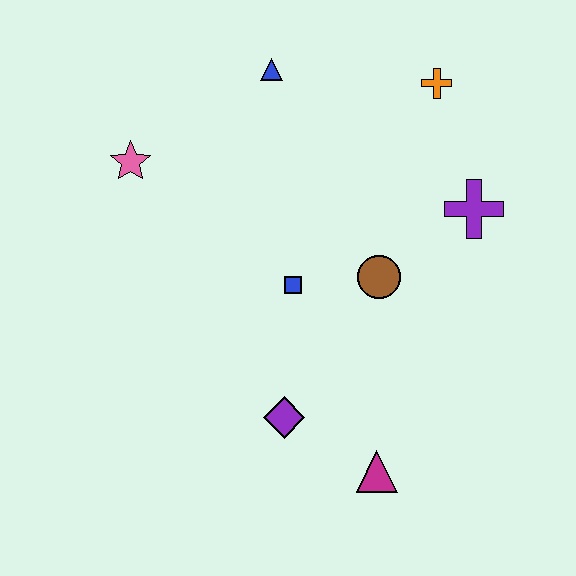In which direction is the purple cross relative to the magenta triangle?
The purple cross is above the magenta triangle.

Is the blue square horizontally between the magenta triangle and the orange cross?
No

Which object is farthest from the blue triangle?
The magenta triangle is farthest from the blue triangle.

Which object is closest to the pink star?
The blue triangle is closest to the pink star.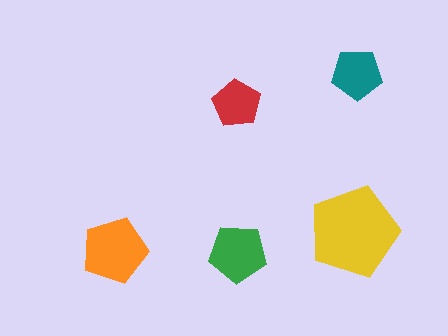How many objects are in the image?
There are 5 objects in the image.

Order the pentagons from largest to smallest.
the yellow one, the orange one, the green one, the teal one, the red one.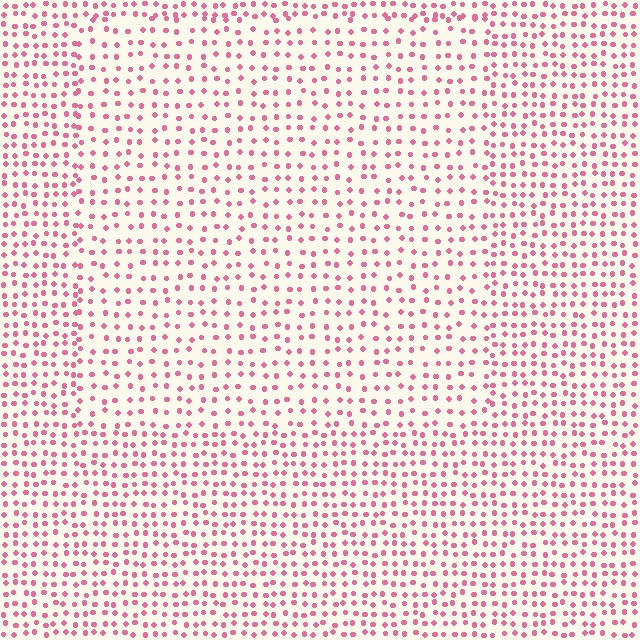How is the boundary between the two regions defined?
The boundary is defined by a change in element density (approximately 1.5x ratio). All elements are the same color, size, and shape.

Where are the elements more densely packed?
The elements are more densely packed outside the rectangle boundary.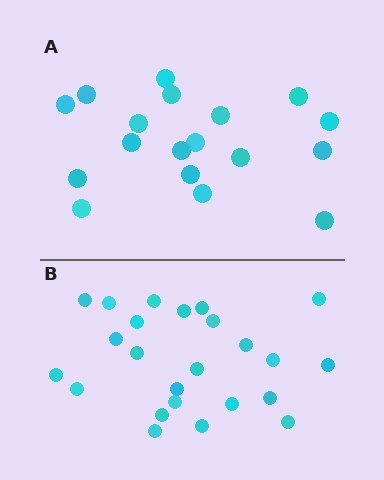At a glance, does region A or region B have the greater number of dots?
Region B (the bottom region) has more dots.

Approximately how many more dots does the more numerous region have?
Region B has about 6 more dots than region A.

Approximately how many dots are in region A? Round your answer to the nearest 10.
About 20 dots. (The exact count is 18, which rounds to 20.)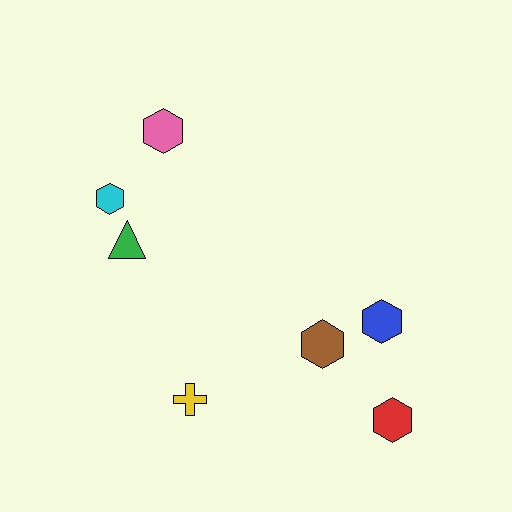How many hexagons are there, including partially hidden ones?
There are 5 hexagons.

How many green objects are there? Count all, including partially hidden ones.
There is 1 green object.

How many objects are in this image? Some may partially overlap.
There are 7 objects.